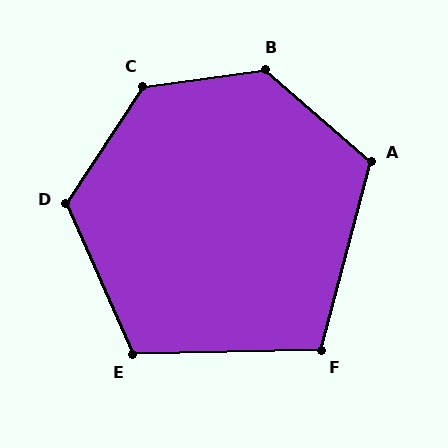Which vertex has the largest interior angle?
C, at approximately 131 degrees.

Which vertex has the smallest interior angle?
F, at approximately 106 degrees.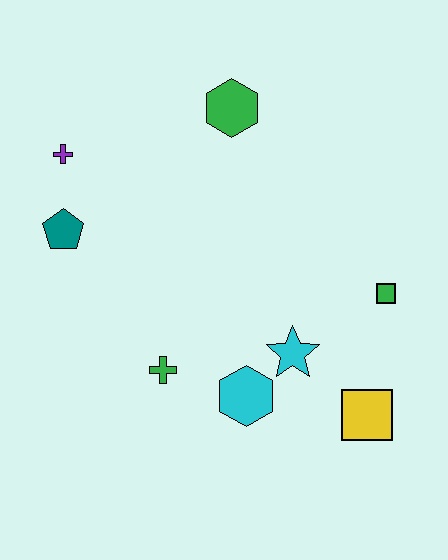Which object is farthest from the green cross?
The green hexagon is farthest from the green cross.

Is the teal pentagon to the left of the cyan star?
Yes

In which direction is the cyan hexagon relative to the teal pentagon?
The cyan hexagon is to the right of the teal pentagon.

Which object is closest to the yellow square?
The cyan star is closest to the yellow square.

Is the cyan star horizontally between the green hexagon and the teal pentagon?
No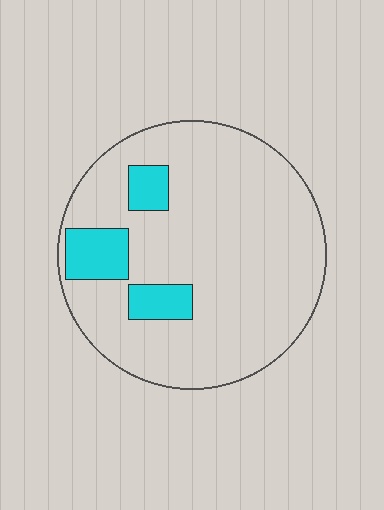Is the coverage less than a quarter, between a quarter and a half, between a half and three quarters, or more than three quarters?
Less than a quarter.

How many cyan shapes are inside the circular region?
3.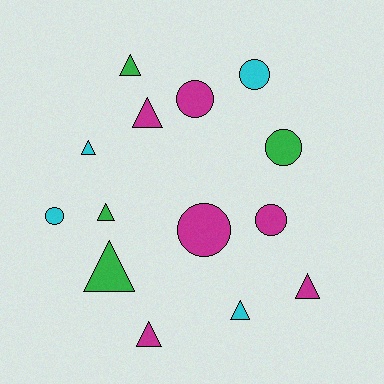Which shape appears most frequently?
Triangle, with 8 objects.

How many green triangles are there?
There are 3 green triangles.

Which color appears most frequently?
Magenta, with 6 objects.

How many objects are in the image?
There are 14 objects.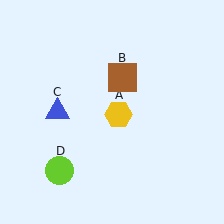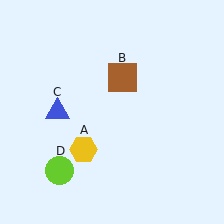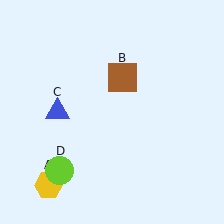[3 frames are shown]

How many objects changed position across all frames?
1 object changed position: yellow hexagon (object A).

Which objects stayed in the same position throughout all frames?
Brown square (object B) and blue triangle (object C) and lime circle (object D) remained stationary.